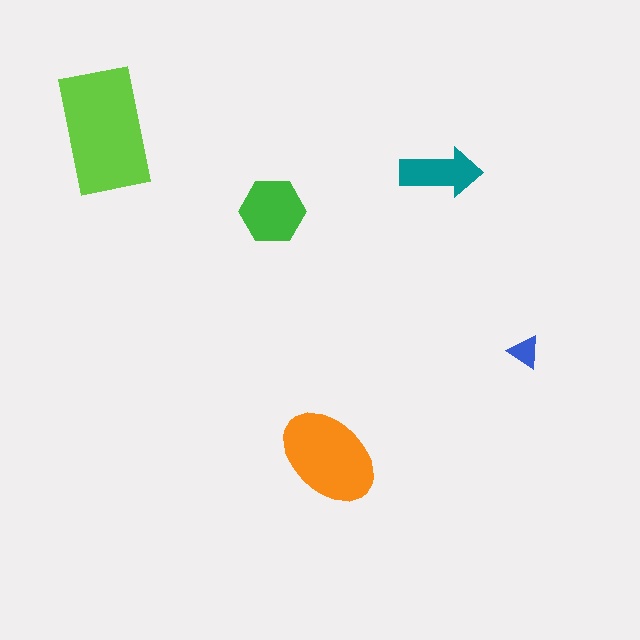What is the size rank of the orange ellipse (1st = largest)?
2nd.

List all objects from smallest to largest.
The blue triangle, the teal arrow, the green hexagon, the orange ellipse, the lime rectangle.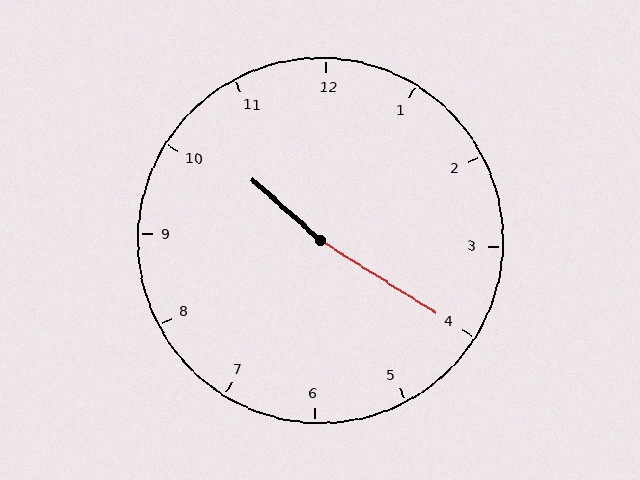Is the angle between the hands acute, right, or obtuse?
It is obtuse.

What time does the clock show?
10:20.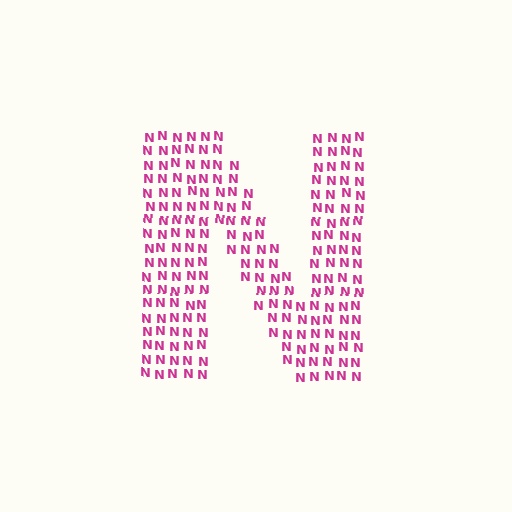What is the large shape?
The large shape is the letter N.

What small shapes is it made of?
It is made of small letter N's.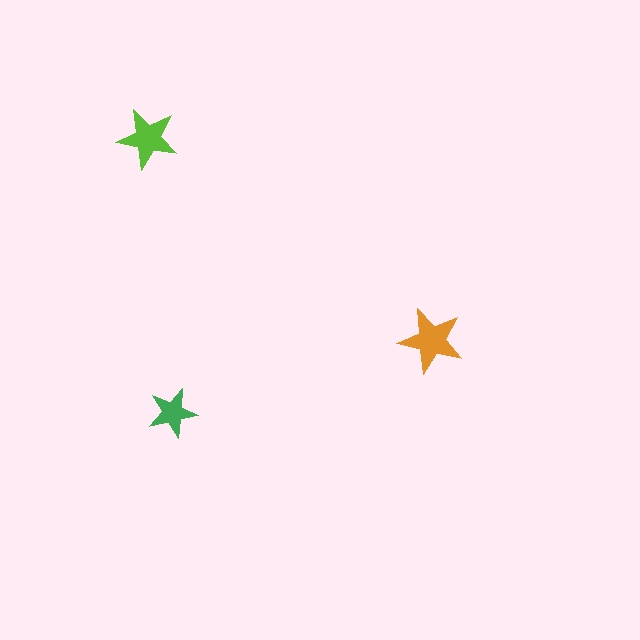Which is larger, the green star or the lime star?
The lime one.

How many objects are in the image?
There are 3 objects in the image.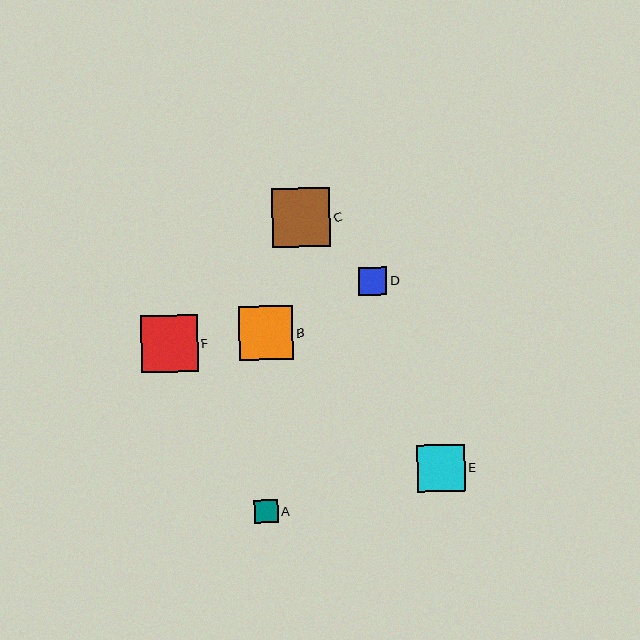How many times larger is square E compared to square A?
Square E is approximately 2.0 times the size of square A.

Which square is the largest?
Square C is the largest with a size of approximately 59 pixels.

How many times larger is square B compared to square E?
Square B is approximately 1.1 times the size of square E.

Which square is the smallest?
Square A is the smallest with a size of approximately 23 pixels.